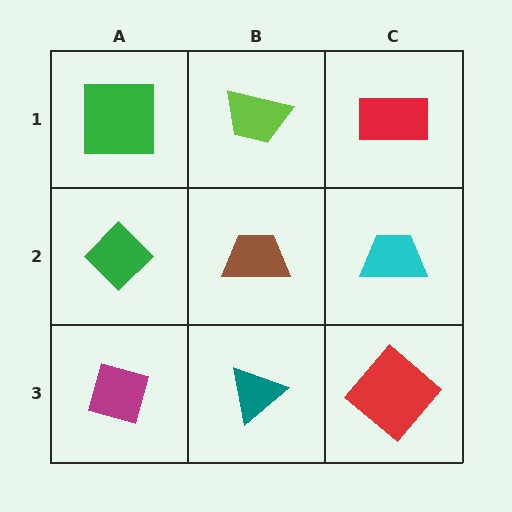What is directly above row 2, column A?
A green square.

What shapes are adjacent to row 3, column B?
A brown trapezoid (row 2, column B), a magenta diamond (row 3, column A), a red diamond (row 3, column C).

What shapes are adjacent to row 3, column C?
A cyan trapezoid (row 2, column C), a teal triangle (row 3, column B).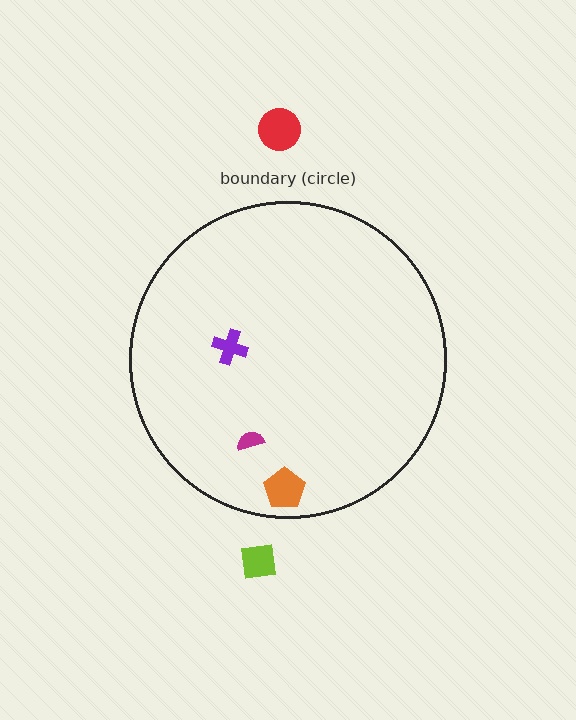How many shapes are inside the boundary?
3 inside, 2 outside.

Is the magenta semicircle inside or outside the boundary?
Inside.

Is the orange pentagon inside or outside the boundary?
Inside.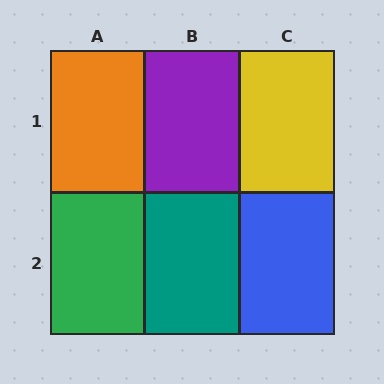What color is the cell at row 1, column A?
Orange.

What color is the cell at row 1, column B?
Purple.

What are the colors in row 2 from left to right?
Green, teal, blue.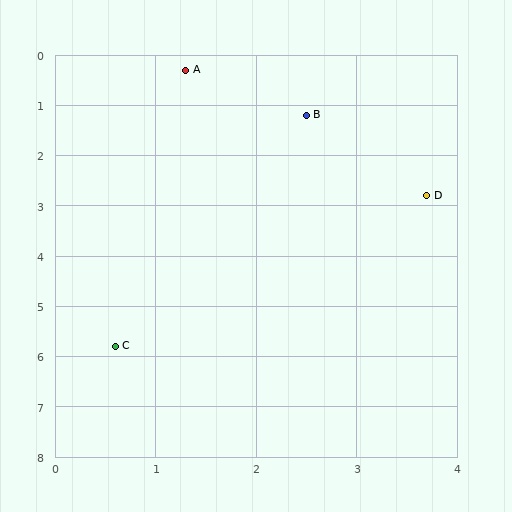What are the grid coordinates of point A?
Point A is at approximately (1.3, 0.3).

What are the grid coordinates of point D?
Point D is at approximately (3.7, 2.8).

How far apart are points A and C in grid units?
Points A and C are about 5.5 grid units apart.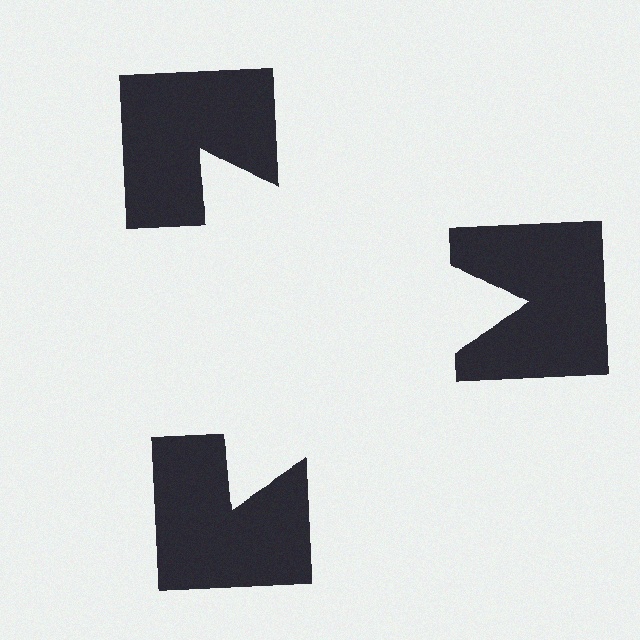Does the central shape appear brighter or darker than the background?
It typically appears slightly brighter than the background, even though no actual brightness change is drawn.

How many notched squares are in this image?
There are 3 — one at each vertex of the illusory triangle.